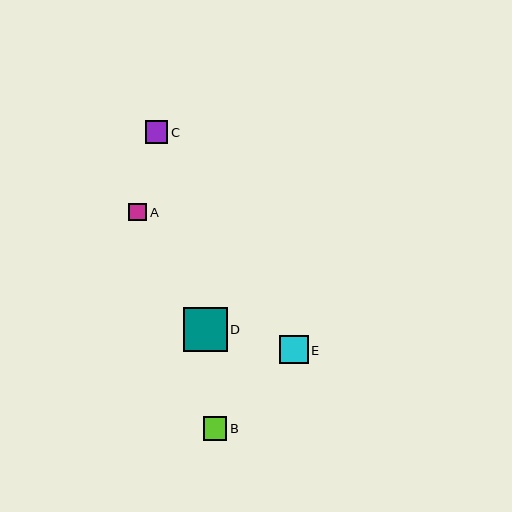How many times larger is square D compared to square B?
Square D is approximately 1.9 times the size of square B.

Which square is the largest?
Square D is the largest with a size of approximately 44 pixels.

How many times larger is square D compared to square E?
Square D is approximately 1.5 times the size of square E.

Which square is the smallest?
Square A is the smallest with a size of approximately 18 pixels.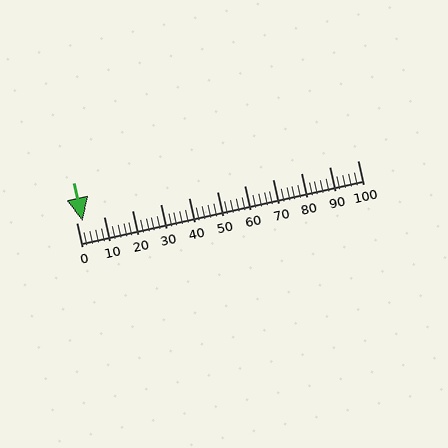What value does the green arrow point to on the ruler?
The green arrow points to approximately 2.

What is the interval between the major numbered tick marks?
The major tick marks are spaced 10 units apart.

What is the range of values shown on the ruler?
The ruler shows values from 0 to 100.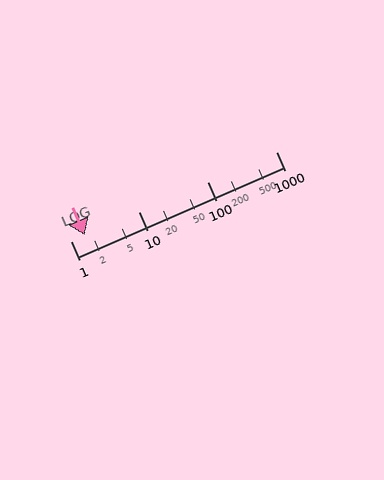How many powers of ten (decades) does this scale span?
The scale spans 3 decades, from 1 to 1000.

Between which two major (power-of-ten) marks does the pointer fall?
The pointer is between 1 and 10.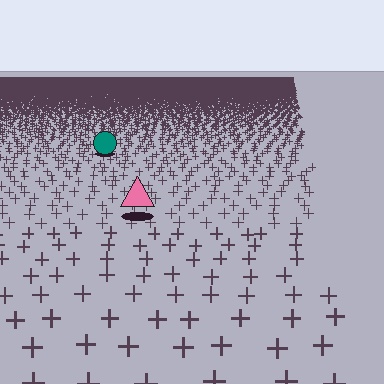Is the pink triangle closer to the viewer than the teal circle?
Yes. The pink triangle is closer — you can tell from the texture gradient: the ground texture is coarser near it.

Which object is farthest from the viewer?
The teal circle is farthest from the viewer. It appears smaller and the ground texture around it is denser.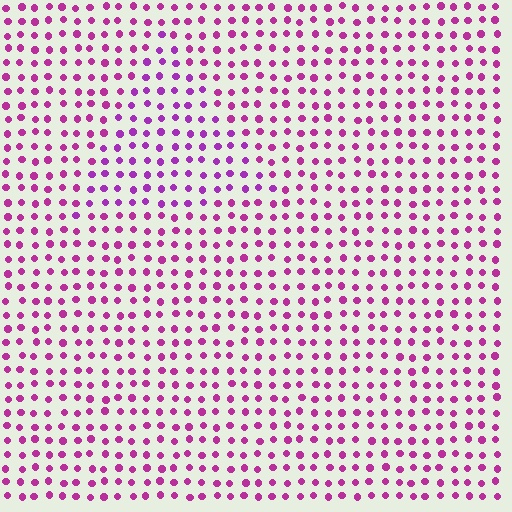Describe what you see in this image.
The image is filled with small magenta elements in a uniform arrangement. A triangle-shaped region is visible where the elements are tinted to a slightly different hue, forming a subtle color boundary.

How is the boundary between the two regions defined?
The boundary is defined purely by a slight shift in hue (about 22 degrees). Spacing, size, and orientation are identical on both sides.